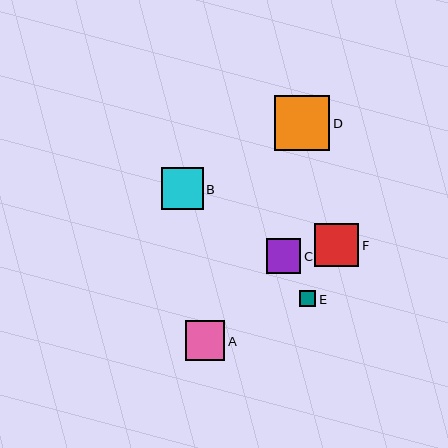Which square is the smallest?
Square E is the smallest with a size of approximately 16 pixels.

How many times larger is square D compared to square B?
Square D is approximately 1.3 times the size of square B.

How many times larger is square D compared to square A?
Square D is approximately 1.4 times the size of square A.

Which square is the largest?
Square D is the largest with a size of approximately 55 pixels.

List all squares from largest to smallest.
From largest to smallest: D, F, B, A, C, E.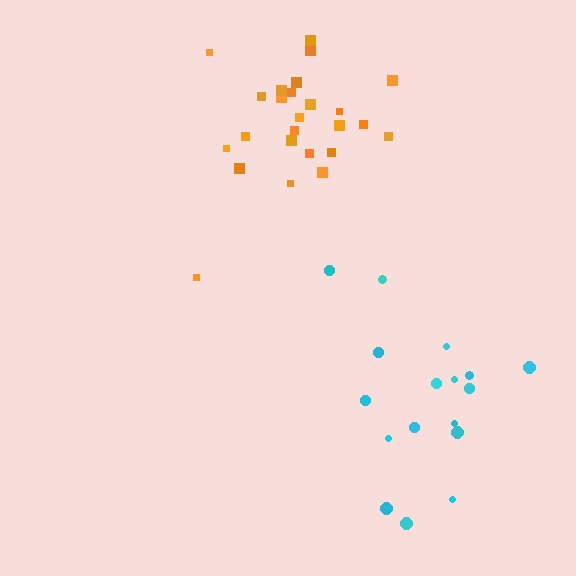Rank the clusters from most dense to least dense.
orange, cyan.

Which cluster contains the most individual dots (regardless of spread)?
Orange (25).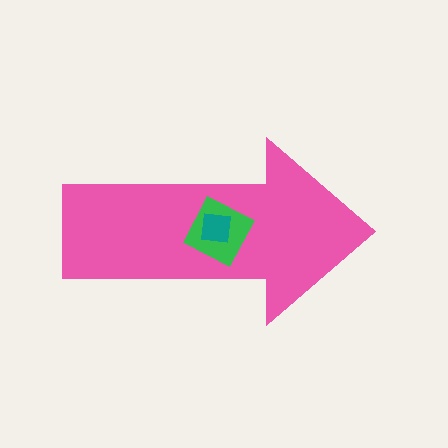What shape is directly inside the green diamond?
The teal square.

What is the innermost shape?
The teal square.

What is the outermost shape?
The pink arrow.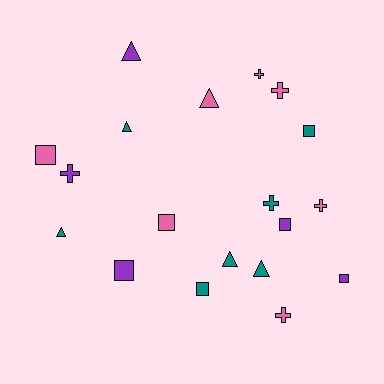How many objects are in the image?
There are 19 objects.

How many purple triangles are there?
There is 1 purple triangle.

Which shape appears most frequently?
Square, with 7 objects.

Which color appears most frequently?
Teal, with 7 objects.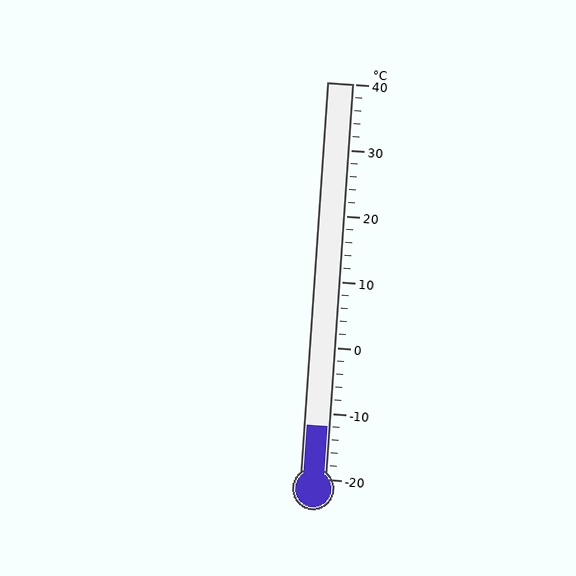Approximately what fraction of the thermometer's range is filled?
The thermometer is filled to approximately 15% of its range.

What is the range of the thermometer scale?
The thermometer scale ranges from -20°C to 40°C.